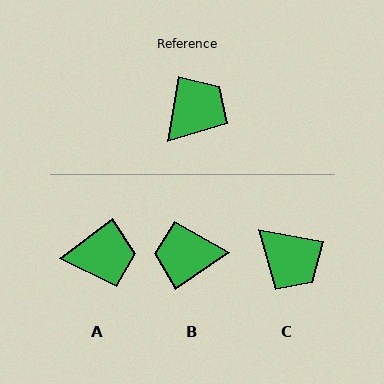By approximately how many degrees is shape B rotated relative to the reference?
Approximately 134 degrees counter-clockwise.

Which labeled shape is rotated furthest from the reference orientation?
B, about 134 degrees away.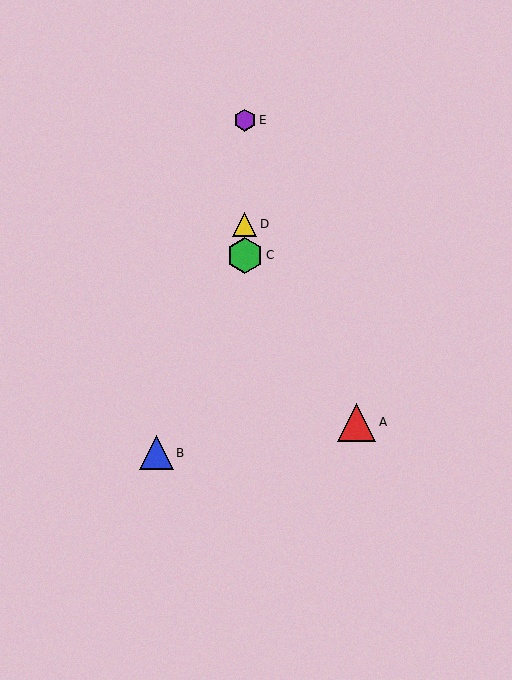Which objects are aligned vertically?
Objects C, D, E are aligned vertically.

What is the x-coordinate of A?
Object A is at x≈357.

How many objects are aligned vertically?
3 objects (C, D, E) are aligned vertically.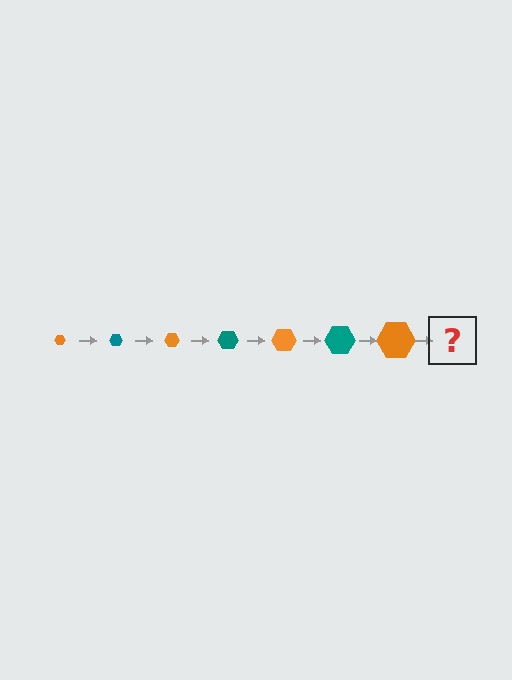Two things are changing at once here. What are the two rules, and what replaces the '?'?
The two rules are that the hexagon grows larger each step and the color cycles through orange and teal. The '?' should be a teal hexagon, larger than the previous one.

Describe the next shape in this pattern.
It should be a teal hexagon, larger than the previous one.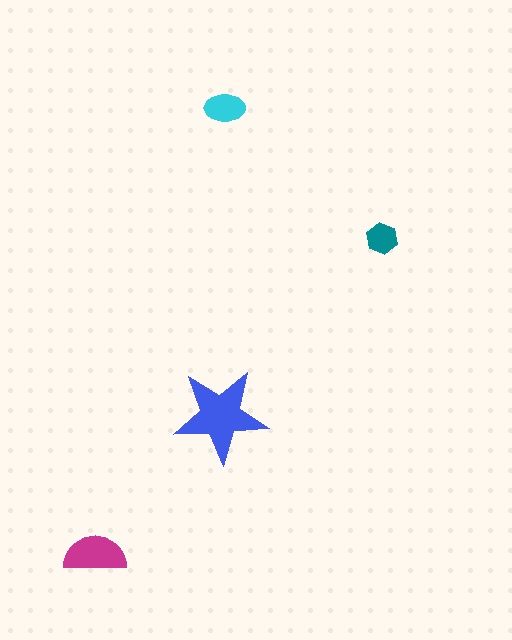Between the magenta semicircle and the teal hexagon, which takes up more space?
The magenta semicircle.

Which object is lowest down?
The magenta semicircle is bottommost.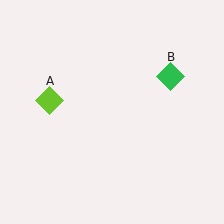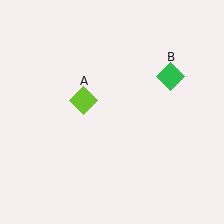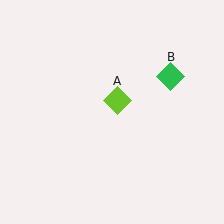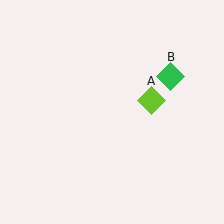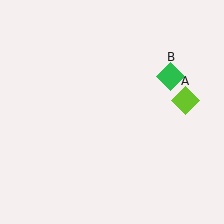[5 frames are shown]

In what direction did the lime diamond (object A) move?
The lime diamond (object A) moved right.